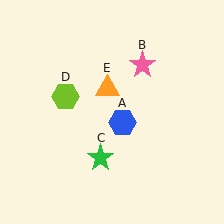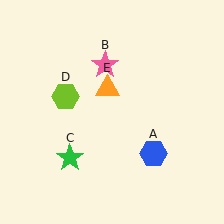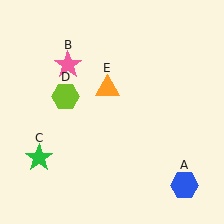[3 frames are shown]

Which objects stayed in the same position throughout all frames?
Lime hexagon (object D) and orange triangle (object E) remained stationary.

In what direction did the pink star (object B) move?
The pink star (object B) moved left.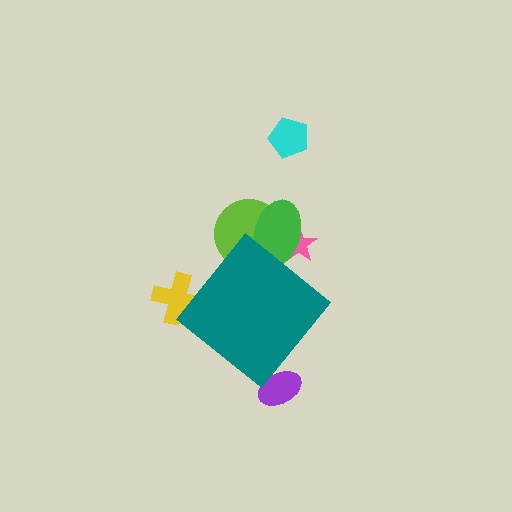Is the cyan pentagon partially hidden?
No, the cyan pentagon is fully visible.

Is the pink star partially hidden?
Yes, the pink star is partially hidden behind the teal diamond.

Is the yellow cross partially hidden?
Yes, the yellow cross is partially hidden behind the teal diamond.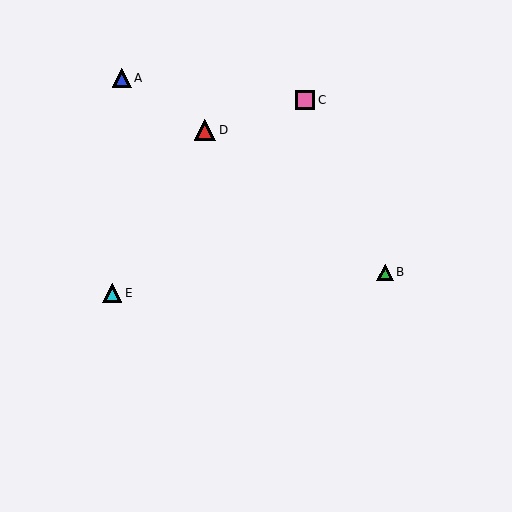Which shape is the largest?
The red triangle (labeled D) is the largest.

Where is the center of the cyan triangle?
The center of the cyan triangle is at (112, 293).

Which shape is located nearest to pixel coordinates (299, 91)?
The pink square (labeled C) at (305, 100) is nearest to that location.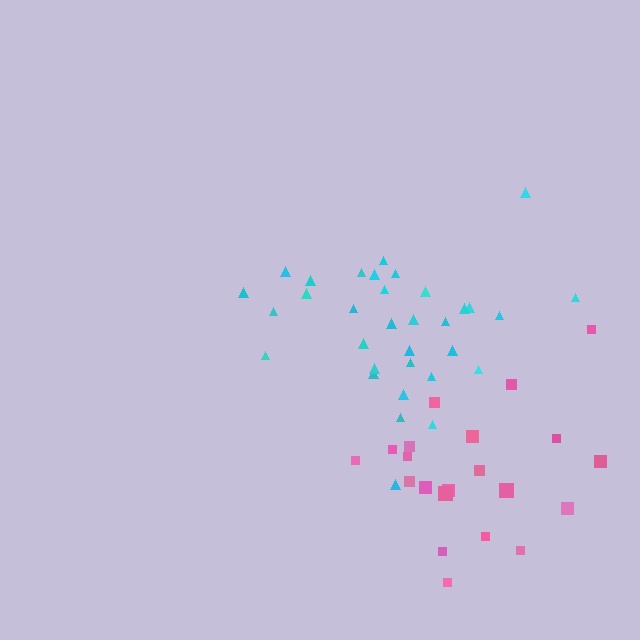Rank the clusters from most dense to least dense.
cyan, pink.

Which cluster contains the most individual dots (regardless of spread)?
Cyan (33).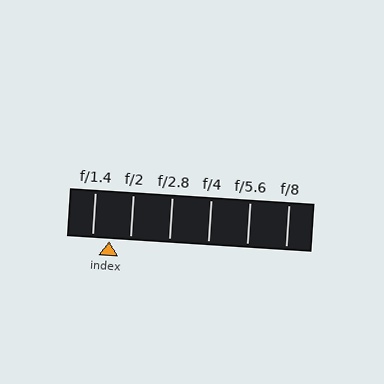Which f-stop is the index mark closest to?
The index mark is closest to f/1.4.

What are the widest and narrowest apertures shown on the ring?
The widest aperture shown is f/1.4 and the narrowest is f/8.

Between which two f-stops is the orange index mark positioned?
The index mark is between f/1.4 and f/2.